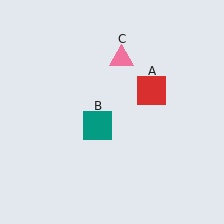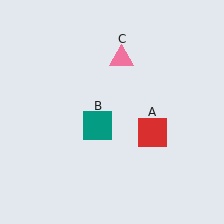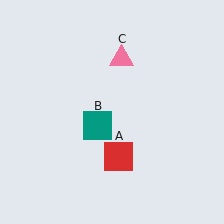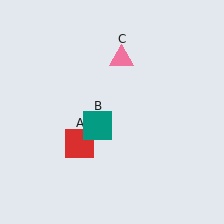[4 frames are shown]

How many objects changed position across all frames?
1 object changed position: red square (object A).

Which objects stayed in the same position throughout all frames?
Teal square (object B) and pink triangle (object C) remained stationary.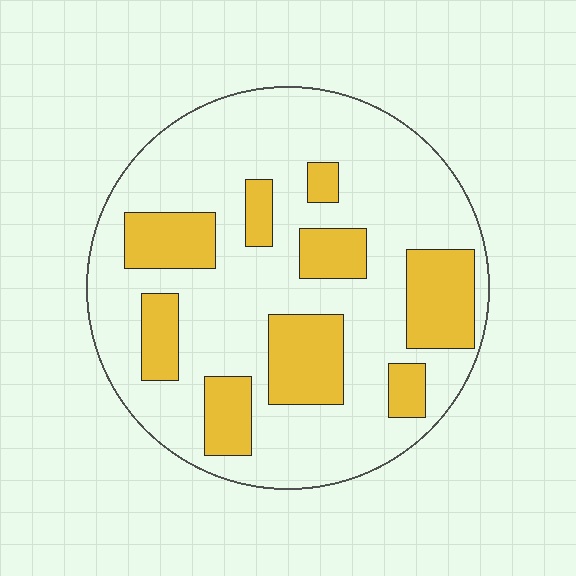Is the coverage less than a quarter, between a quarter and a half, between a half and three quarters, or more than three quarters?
Between a quarter and a half.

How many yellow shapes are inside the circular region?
9.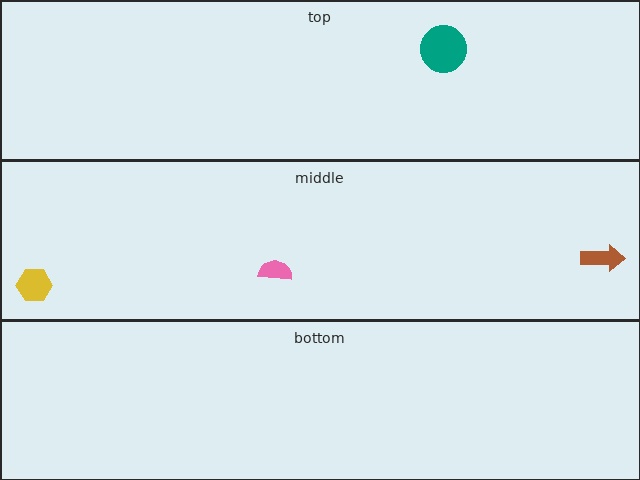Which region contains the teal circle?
The top region.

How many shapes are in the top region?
1.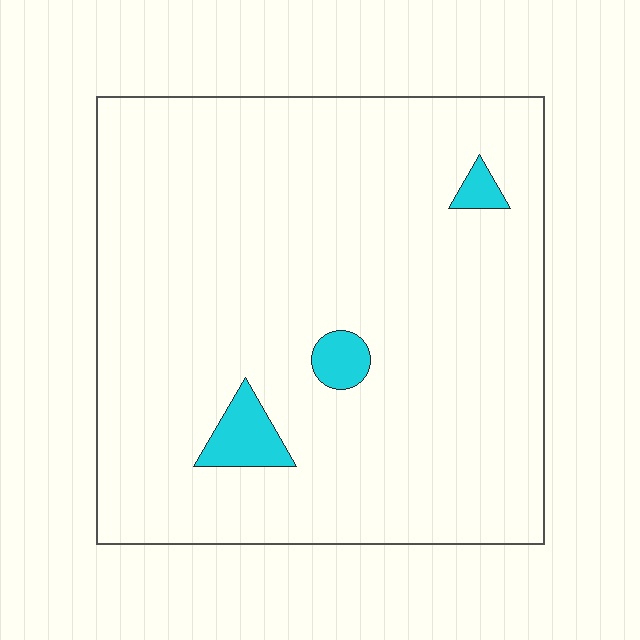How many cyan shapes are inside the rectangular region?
3.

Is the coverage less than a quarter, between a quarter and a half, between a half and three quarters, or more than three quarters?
Less than a quarter.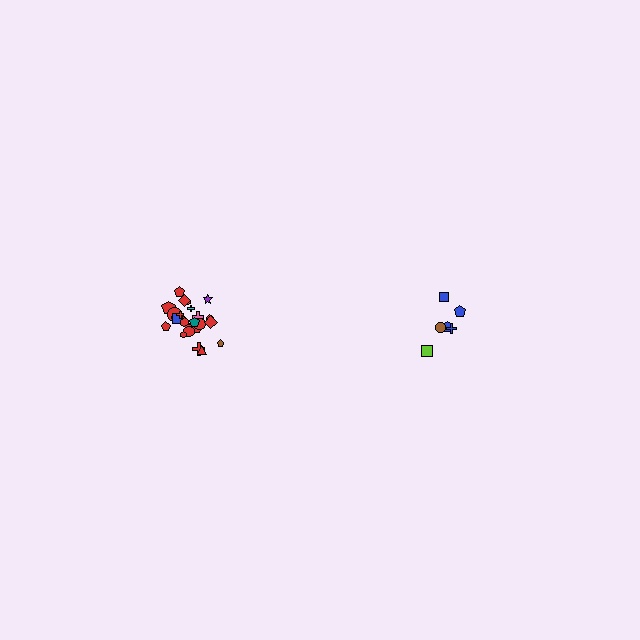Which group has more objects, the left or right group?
The left group.